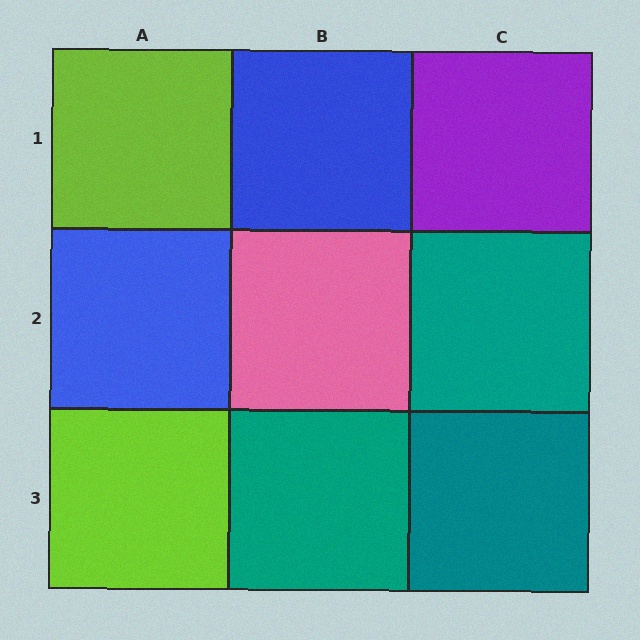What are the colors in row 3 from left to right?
Lime, teal, teal.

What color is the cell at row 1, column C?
Purple.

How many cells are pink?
1 cell is pink.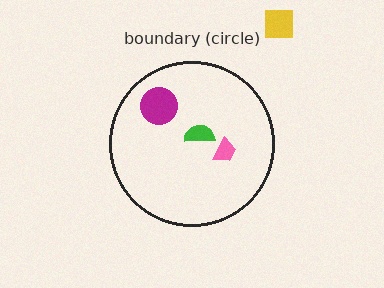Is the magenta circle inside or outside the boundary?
Inside.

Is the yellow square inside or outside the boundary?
Outside.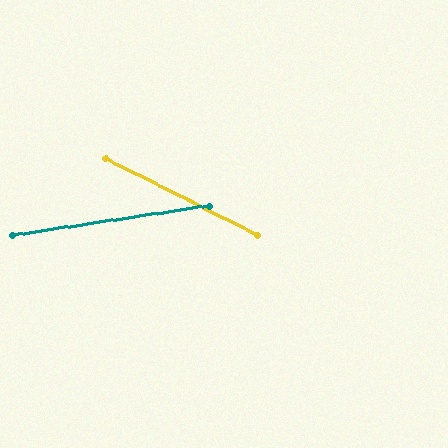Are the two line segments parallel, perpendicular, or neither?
Neither parallel nor perpendicular — they differ by about 35°.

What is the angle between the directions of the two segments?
Approximately 35 degrees.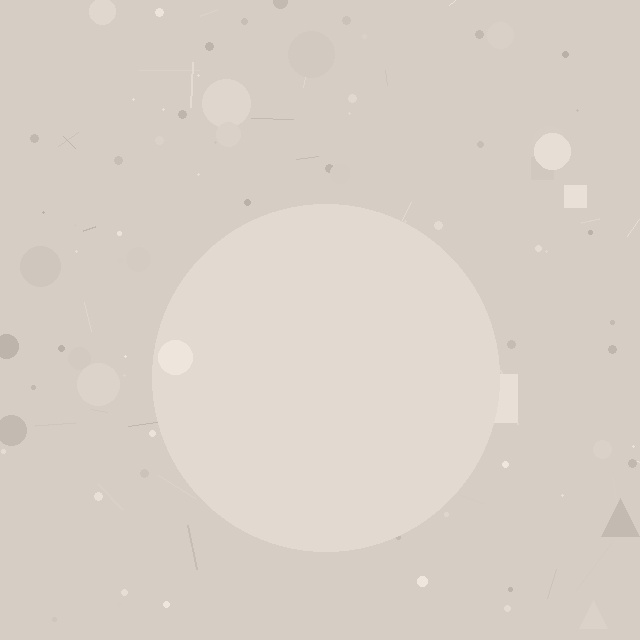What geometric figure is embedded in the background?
A circle is embedded in the background.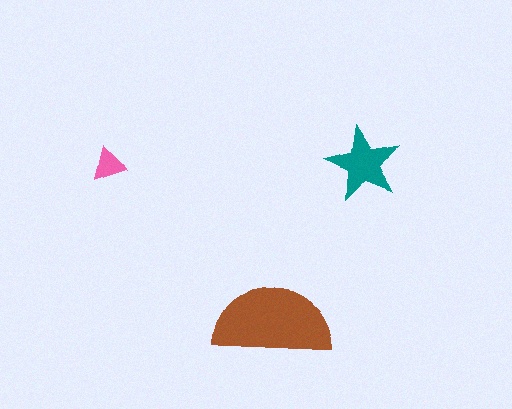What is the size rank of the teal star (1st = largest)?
2nd.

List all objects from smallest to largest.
The pink triangle, the teal star, the brown semicircle.